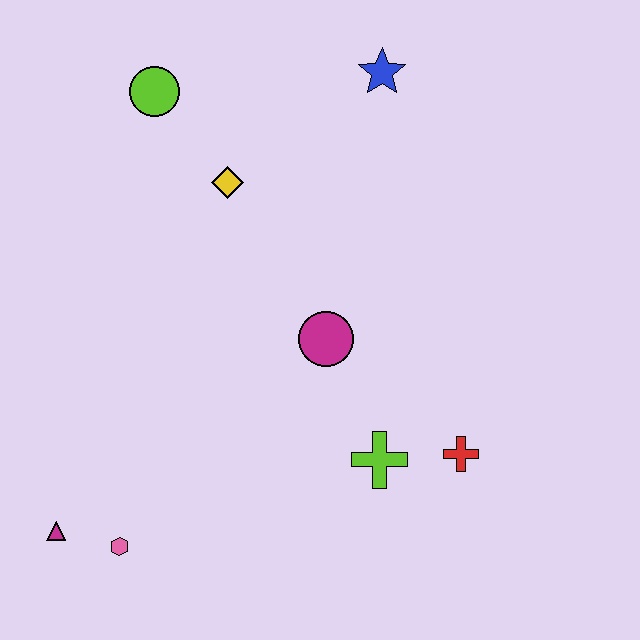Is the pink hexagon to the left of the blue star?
Yes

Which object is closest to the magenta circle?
The lime cross is closest to the magenta circle.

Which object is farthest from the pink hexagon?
The blue star is farthest from the pink hexagon.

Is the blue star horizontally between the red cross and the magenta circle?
Yes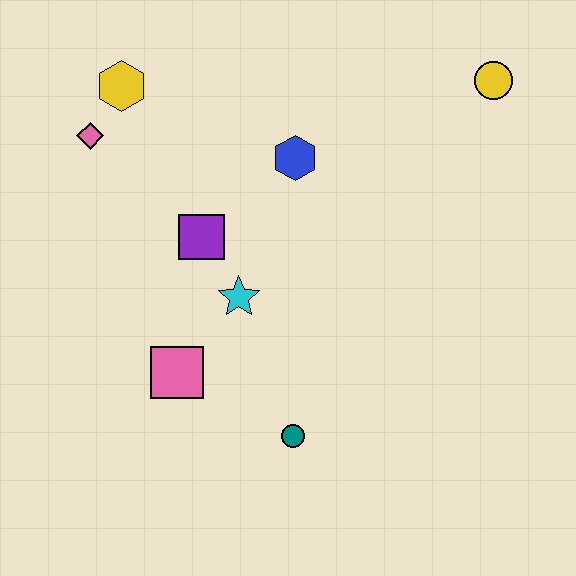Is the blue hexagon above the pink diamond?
No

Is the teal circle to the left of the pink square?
No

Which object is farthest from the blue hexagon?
The teal circle is farthest from the blue hexagon.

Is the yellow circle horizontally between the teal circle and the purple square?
No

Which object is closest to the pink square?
The cyan star is closest to the pink square.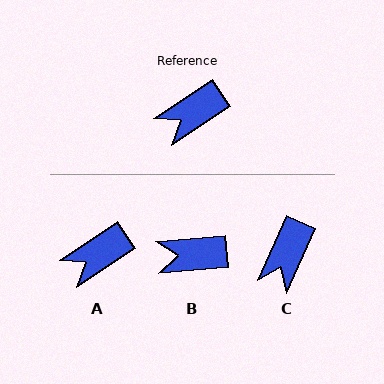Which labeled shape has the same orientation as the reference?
A.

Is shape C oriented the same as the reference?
No, it is off by about 32 degrees.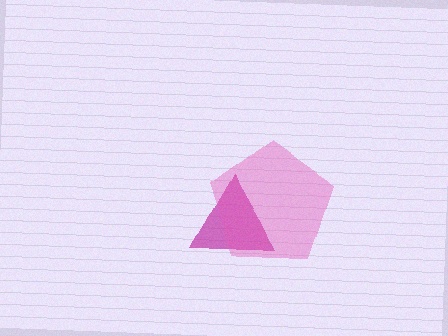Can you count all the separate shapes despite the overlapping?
Yes, there are 2 separate shapes.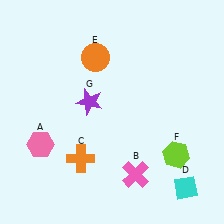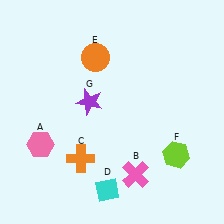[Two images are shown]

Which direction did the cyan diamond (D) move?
The cyan diamond (D) moved left.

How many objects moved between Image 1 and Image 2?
1 object moved between the two images.